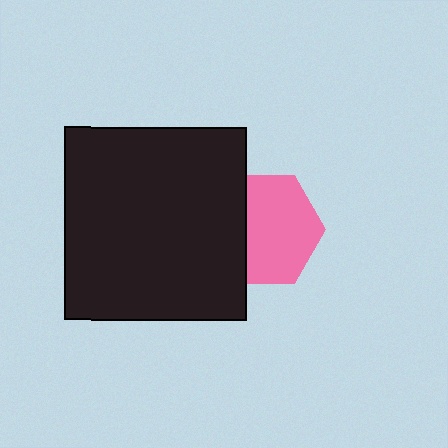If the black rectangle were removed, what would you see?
You would see the complete pink hexagon.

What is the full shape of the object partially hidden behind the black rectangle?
The partially hidden object is a pink hexagon.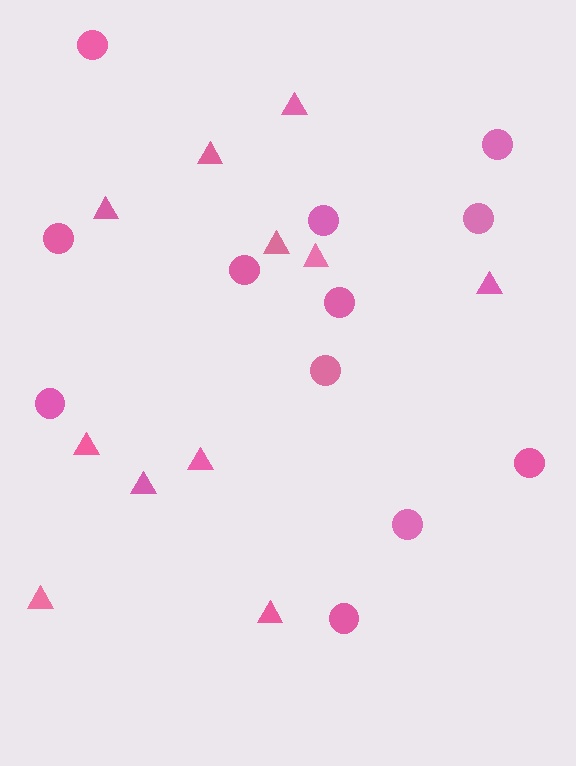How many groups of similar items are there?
There are 2 groups: one group of triangles (11) and one group of circles (12).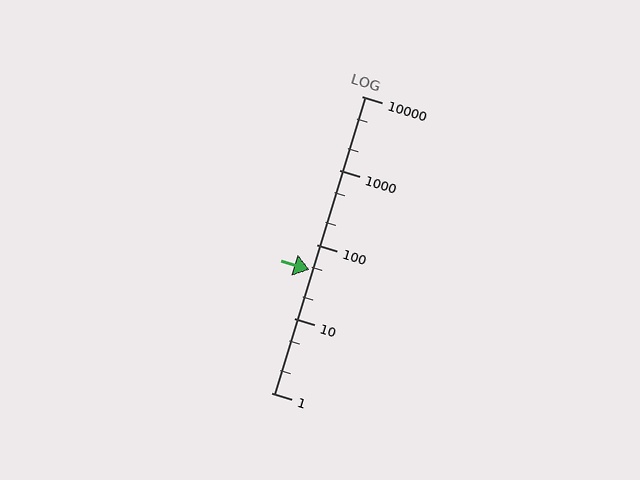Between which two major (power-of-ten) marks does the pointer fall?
The pointer is between 10 and 100.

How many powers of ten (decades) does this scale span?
The scale spans 4 decades, from 1 to 10000.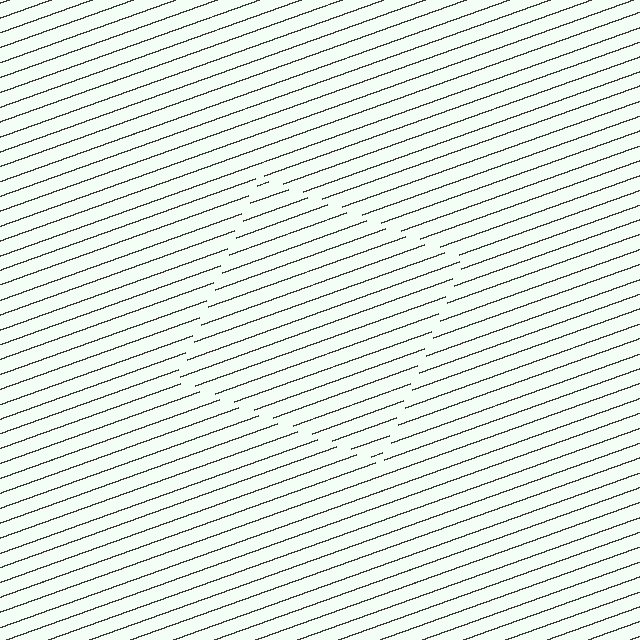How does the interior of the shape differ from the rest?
The interior of the shape contains the same grating, shifted by half a period — the contour is defined by the phase discontinuity where line-ends from the inner and outer gratings abut.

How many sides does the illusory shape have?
4 sides — the line-ends trace a square.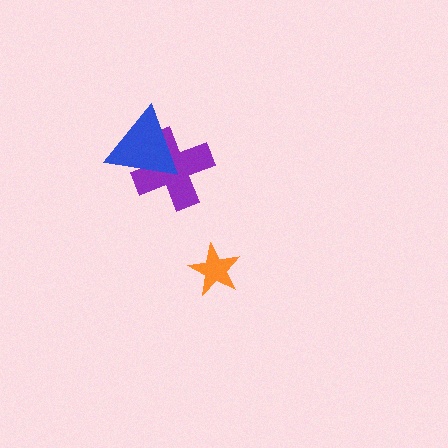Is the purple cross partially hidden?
Yes, it is partially covered by another shape.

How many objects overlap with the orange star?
0 objects overlap with the orange star.